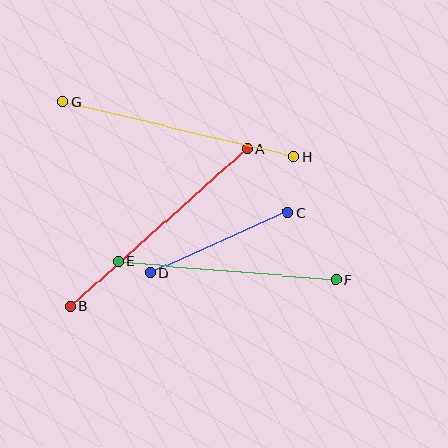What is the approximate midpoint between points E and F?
The midpoint is at approximately (227, 271) pixels.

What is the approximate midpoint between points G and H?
The midpoint is at approximately (178, 129) pixels.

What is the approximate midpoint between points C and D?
The midpoint is at approximately (219, 243) pixels.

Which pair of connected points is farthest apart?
Points G and H are farthest apart.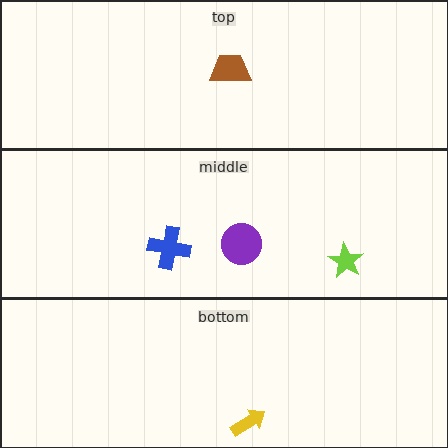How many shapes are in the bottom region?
1.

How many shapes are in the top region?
1.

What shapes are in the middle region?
The blue cross, the lime star, the purple circle.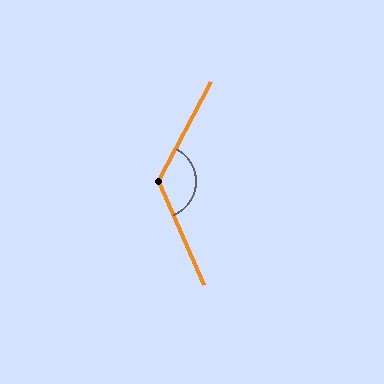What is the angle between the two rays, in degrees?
Approximately 129 degrees.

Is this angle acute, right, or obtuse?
It is obtuse.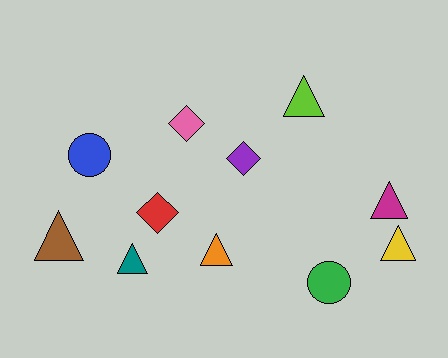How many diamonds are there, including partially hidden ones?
There are 3 diamonds.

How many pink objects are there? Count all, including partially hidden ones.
There is 1 pink object.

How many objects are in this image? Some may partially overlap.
There are 11 objects.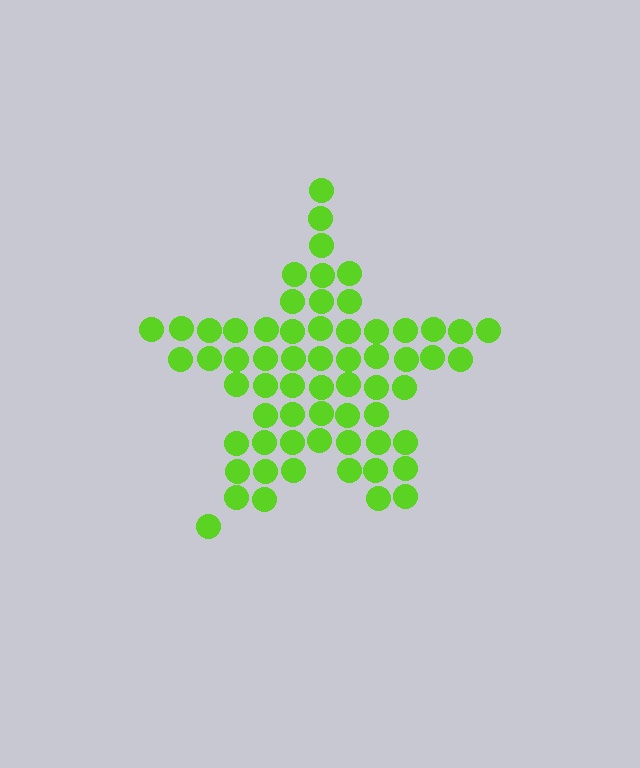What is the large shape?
The large shape is a star.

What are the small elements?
The small elements are circles.